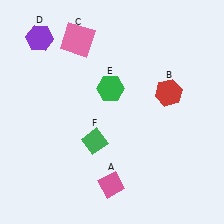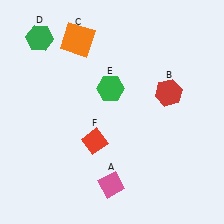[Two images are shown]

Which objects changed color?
C changed from pink to orange. D changed from purple to green. F changed from green to red.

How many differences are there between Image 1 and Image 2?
There are 3 differences between the two images.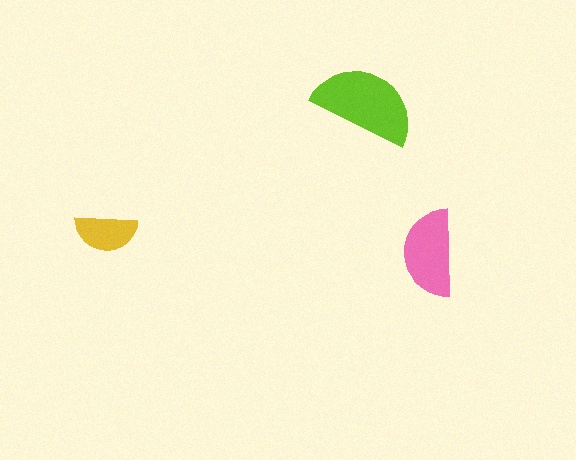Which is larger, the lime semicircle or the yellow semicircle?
The lime one.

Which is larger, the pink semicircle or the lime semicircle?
The lime one.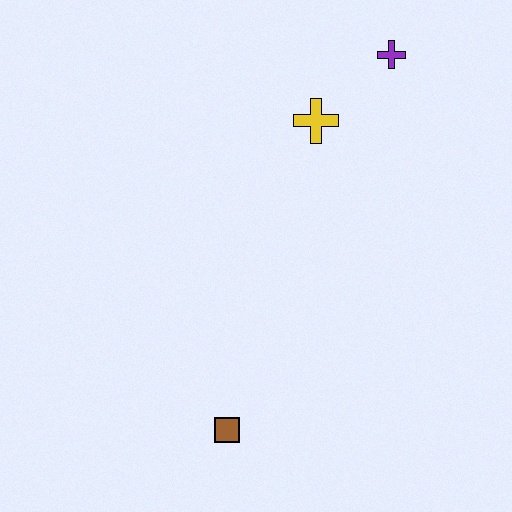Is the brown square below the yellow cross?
Yes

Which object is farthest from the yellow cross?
The brown square is farthest from the yellow cross.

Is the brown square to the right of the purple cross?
No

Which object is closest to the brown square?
The yellow cross is closest to the brown square.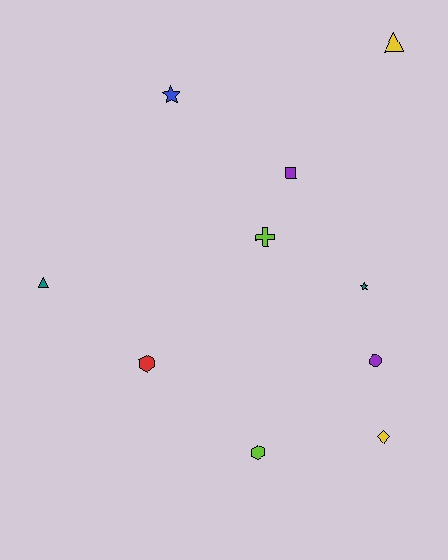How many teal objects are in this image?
There are 2 teal objects.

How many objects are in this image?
There are 10 objects.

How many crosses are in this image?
There is 1 cross.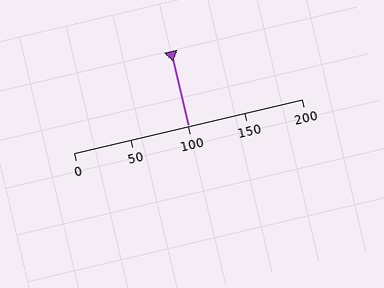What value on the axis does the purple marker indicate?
The marker indicates approximately 100.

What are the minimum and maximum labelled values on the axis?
The axis runs from 0 to 200.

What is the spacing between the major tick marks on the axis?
The major ticks are spaced 50 apart.